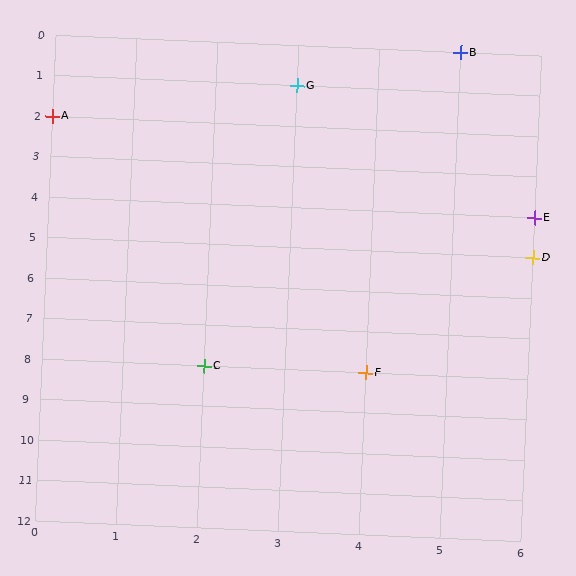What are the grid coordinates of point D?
Point D is at grid coordinates (6, 5).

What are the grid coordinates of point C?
Point C is at grid coordinates (2, 8).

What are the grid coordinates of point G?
Point G is at grid coordinates (3, 1).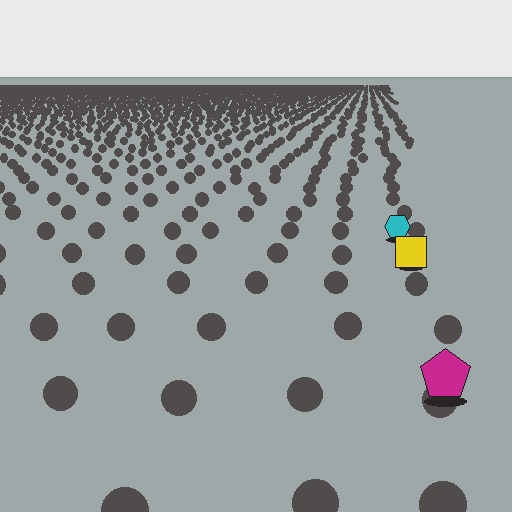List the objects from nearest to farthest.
From nearest to farthest: the magenta pentagon, the yellow square, the cyan hexagon.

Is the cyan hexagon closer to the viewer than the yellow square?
No. The yellow square is closer — you can tell from the texture gradient: the ground texture is coarser near it.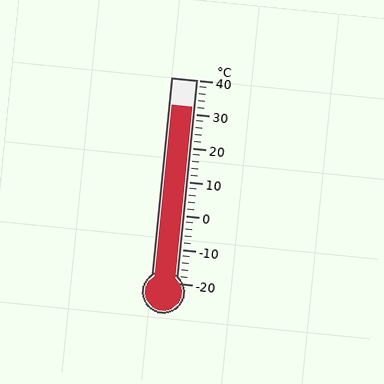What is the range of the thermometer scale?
The thermometer scale ranges from -20°C to 40°C.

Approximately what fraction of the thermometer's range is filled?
The thermometer is filled to approximately 85% of its range.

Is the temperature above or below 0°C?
The temperature is above 0°C.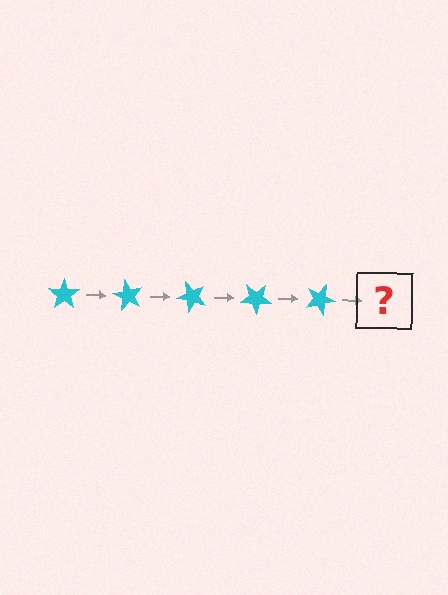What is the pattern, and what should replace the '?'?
The pattern is that the star rotates 60 degrees each step. The '?' should be a cyan star rotated 300 degrees.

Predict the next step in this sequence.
The next step is a cyan star rotated 300 degrees.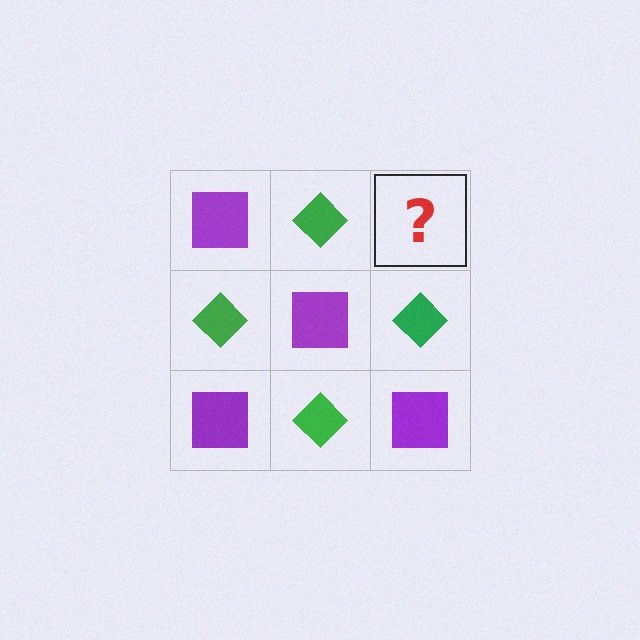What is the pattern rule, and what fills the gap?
The rule is that it alternates purple square and green diamond in a checkerboard pattern. The gap should be filled with a purple square.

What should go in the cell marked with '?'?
The missing cell should contain a purple square.